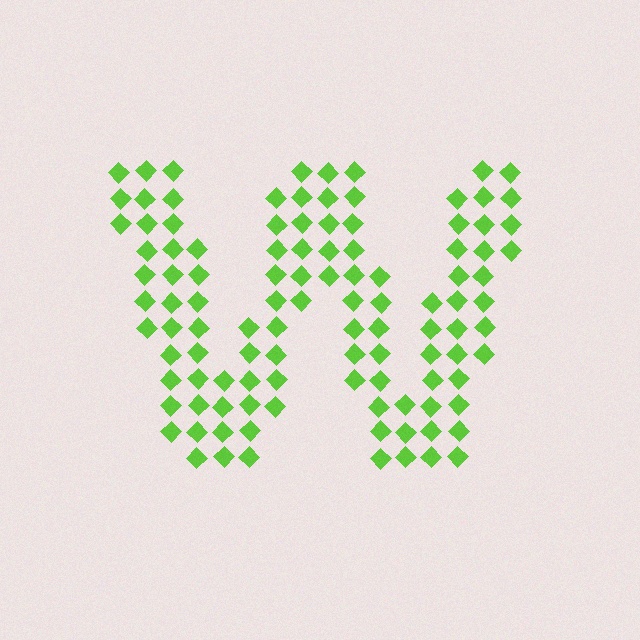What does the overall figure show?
The overall figure shows the letter W.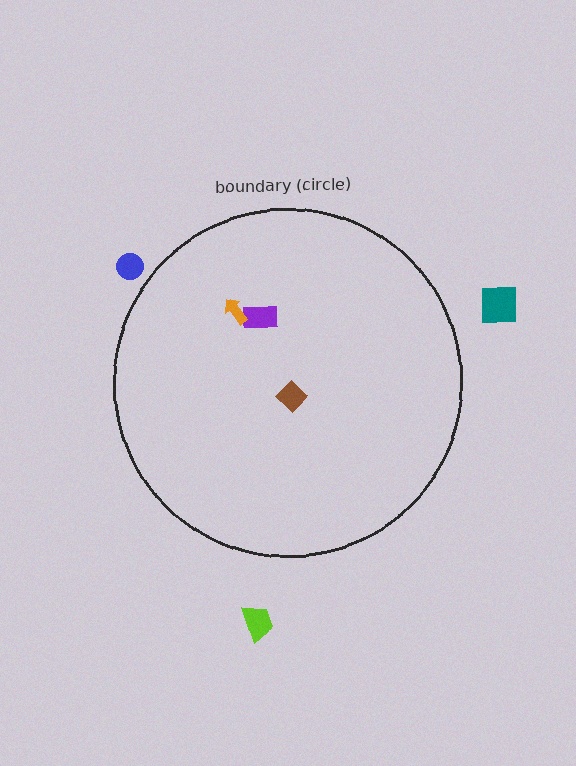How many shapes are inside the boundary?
3 inside, 3 outside.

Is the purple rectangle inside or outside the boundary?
Inside.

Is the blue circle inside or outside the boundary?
Outside.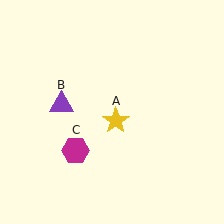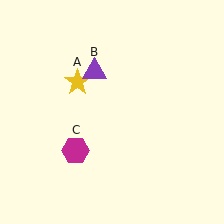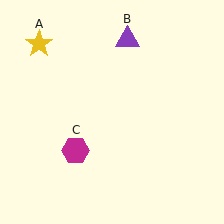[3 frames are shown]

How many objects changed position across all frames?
2 objects changed position: yellow star (object A), purple triangle (object B).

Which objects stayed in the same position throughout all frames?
Magenta hexagon (object C) remained stationary.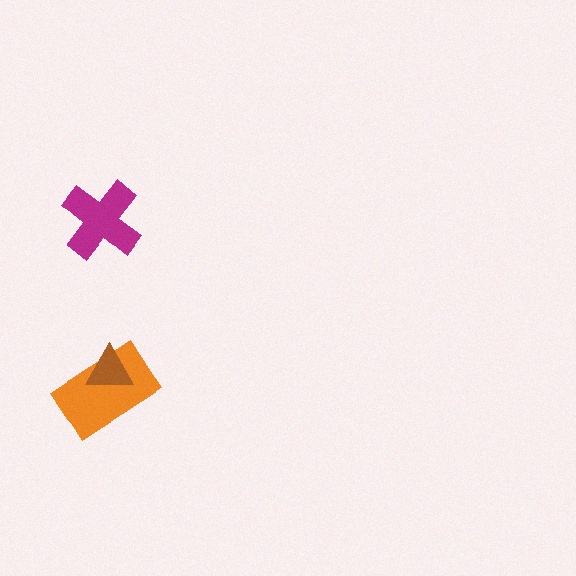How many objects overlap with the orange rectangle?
1 object overlaps with the orange rectangle.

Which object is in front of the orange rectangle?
The brown triangle is in front of the orange rectangle.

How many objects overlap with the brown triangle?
1 object overlaps with the brown triangle.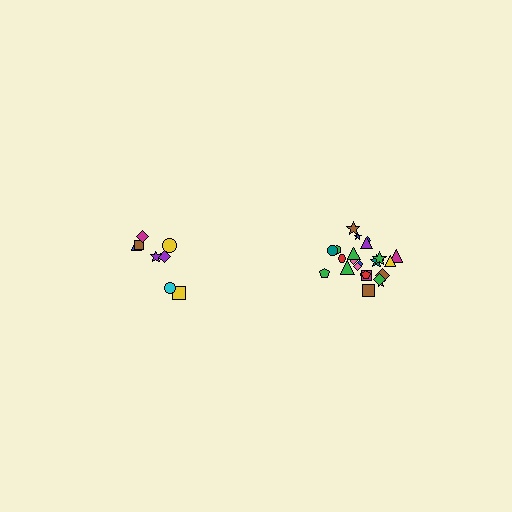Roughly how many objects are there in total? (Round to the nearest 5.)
Roughly 35 objects in total.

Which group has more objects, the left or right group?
The right group.